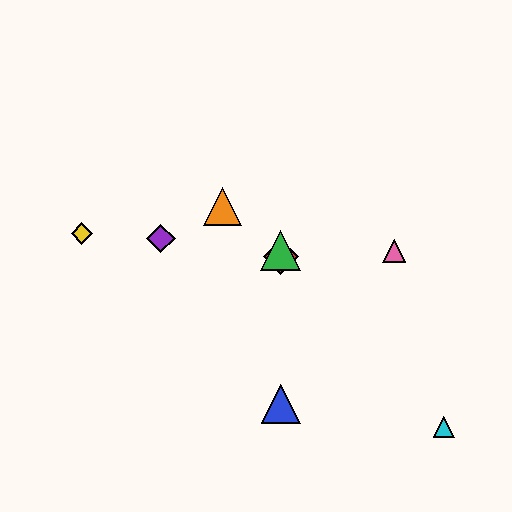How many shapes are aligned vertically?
3 shapes (the red diamond, the blue triangle, the green triangle) are aligned vertically.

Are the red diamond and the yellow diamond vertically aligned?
No, the red diamond is at x≈281 and the yellow diamond is at x≈82.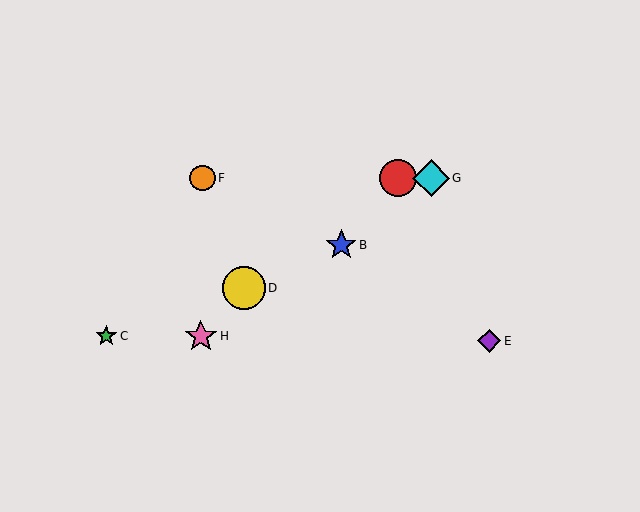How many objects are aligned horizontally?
3 objects (A, F, G) are aligned horizontally.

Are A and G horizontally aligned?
Yes, both are at y≈178.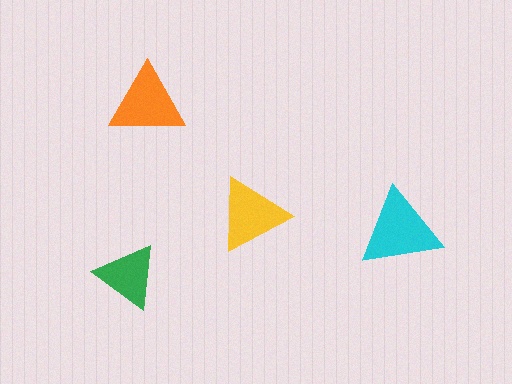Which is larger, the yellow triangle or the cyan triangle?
The cyan one.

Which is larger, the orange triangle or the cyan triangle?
The cyan one.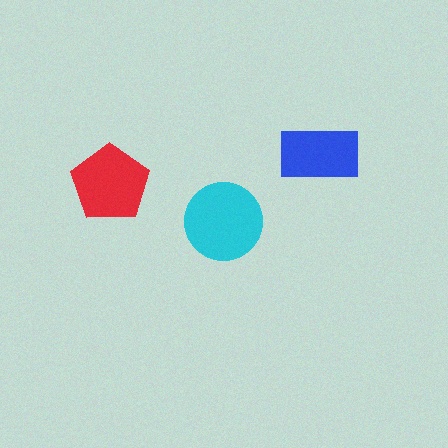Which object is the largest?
The cyan circle.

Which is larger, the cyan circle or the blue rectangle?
The cyan circle.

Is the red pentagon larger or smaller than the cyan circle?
Smaller.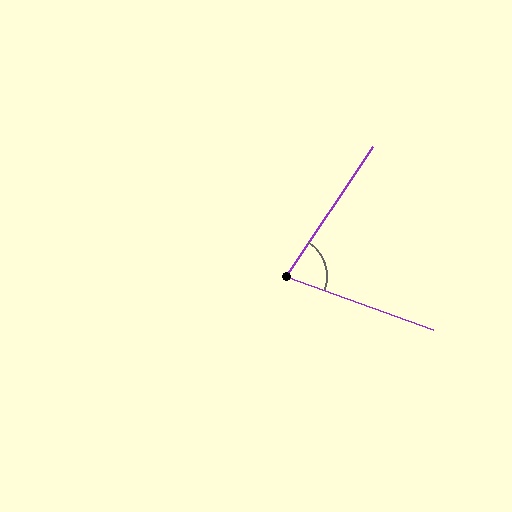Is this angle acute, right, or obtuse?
It is acute.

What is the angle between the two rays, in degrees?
Approximately 76 degrees.